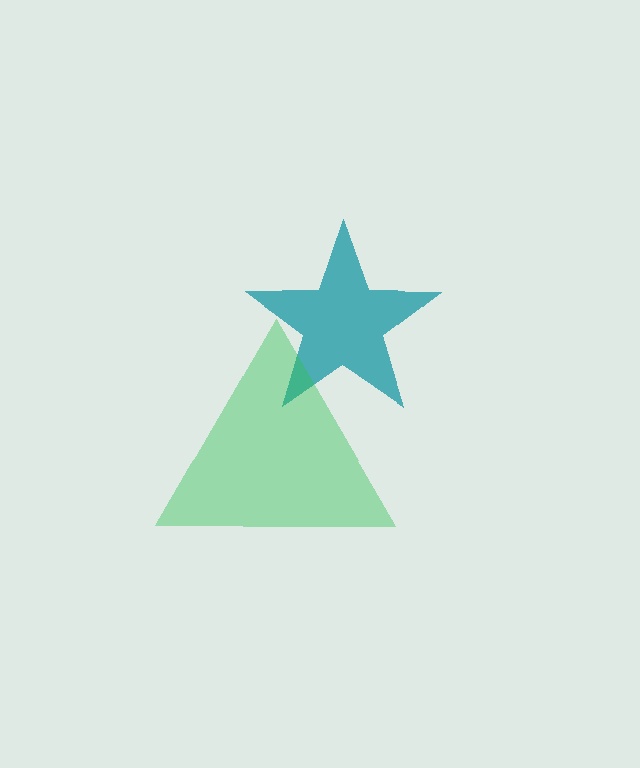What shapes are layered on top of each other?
The layered shapes are: a teal star, a green triangle.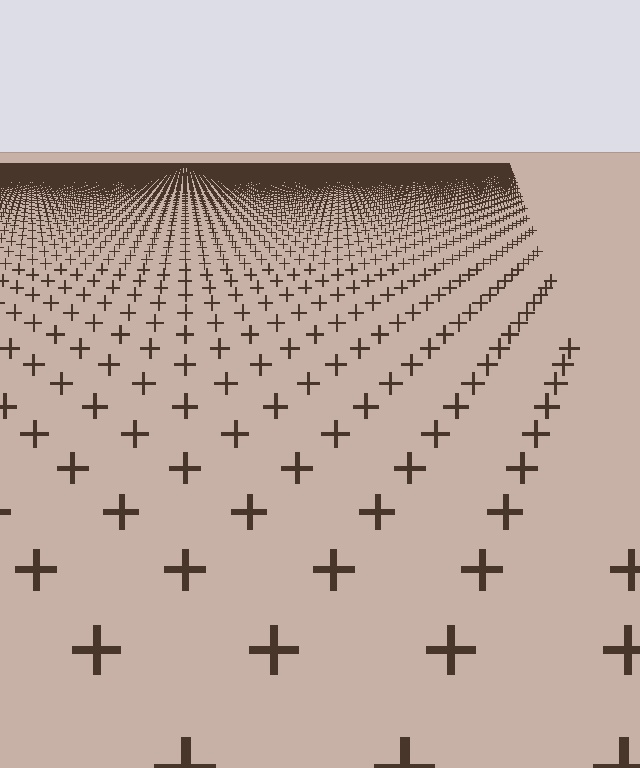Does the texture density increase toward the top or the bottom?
Density increases toward the top.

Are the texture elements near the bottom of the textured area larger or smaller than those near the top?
Larger. Near the bottom, elements are closer to the viewer and appear at a bigger on-screen size.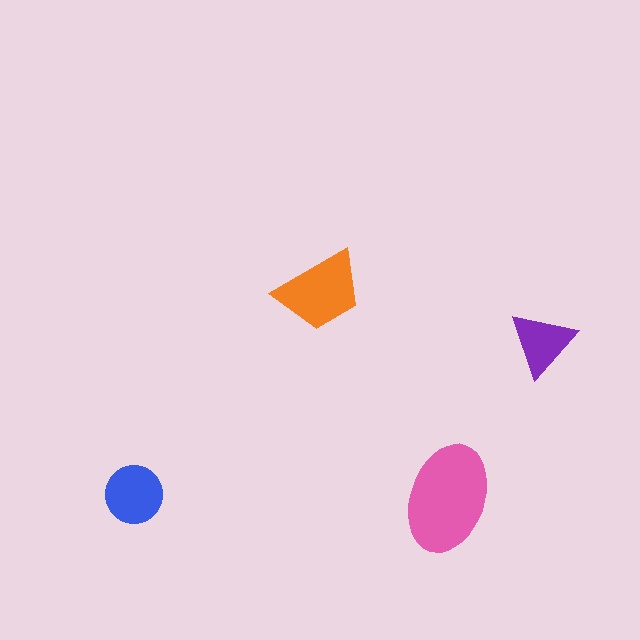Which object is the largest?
The pink ellipse.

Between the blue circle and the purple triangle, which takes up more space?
The blue circle.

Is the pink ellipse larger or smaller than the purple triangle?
Larger.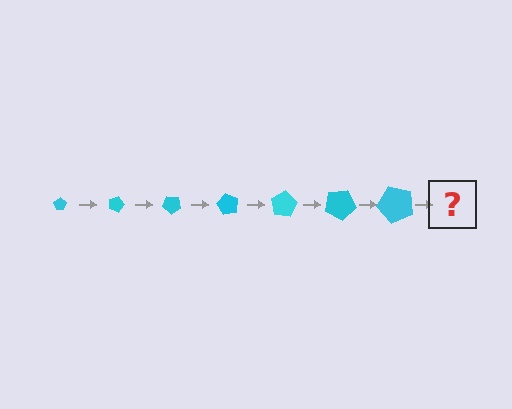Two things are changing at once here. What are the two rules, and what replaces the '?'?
The two rules are that the pentagon grows larger each step and it rotates 20 degrees each step. The '?' should be a pentagon, larger than the previous one and rotated 140 degrees from the start.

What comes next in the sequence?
The next element should be a pentagon, larger than the previous one and rotated 140 degrees from the start.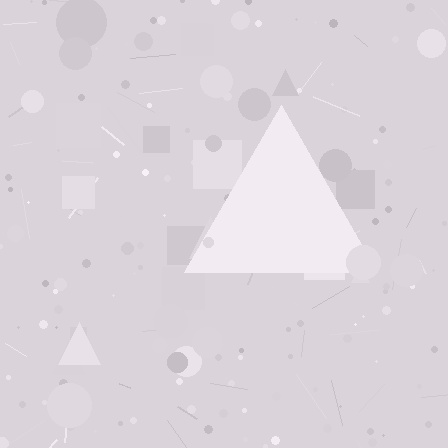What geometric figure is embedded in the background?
A triangle is embedded in the background.